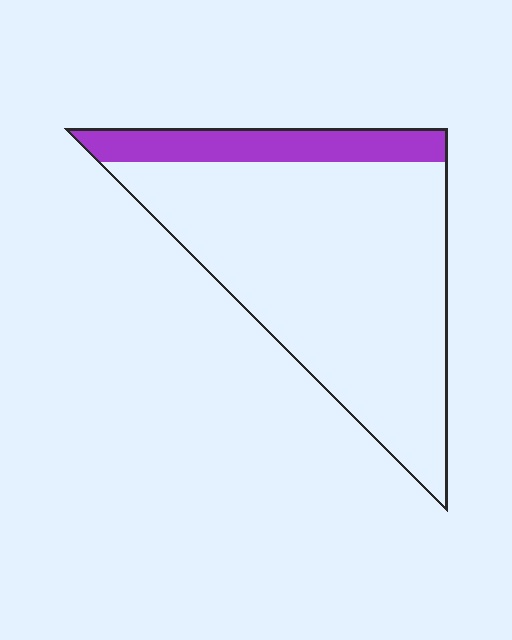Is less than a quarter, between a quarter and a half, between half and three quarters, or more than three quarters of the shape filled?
Less than a quarter.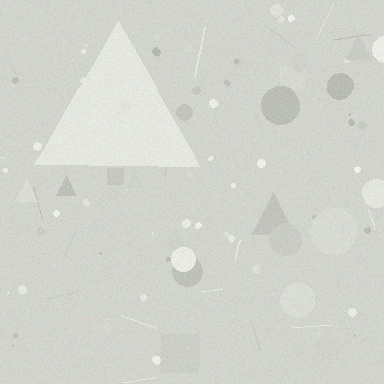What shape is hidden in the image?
A triangle is hidden in the image.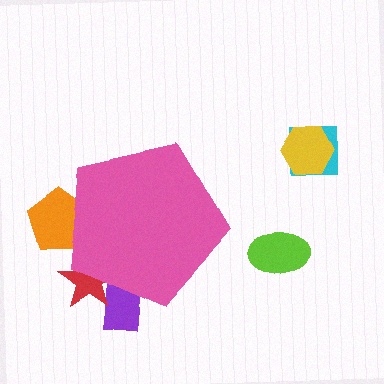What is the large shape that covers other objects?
A pink pentagon.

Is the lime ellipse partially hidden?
No, the lime ellipse is fully visible.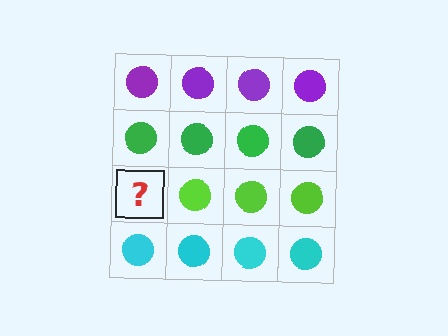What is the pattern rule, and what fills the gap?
The rule is that each row has a consistent color. The gap should be filled with a lime circle.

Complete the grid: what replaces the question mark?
The question mark should be replaced with a lime circle.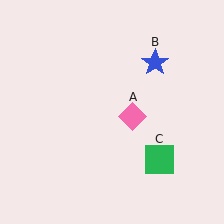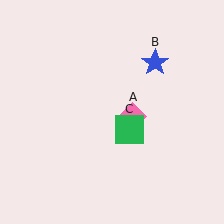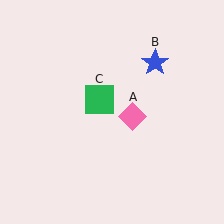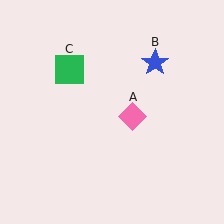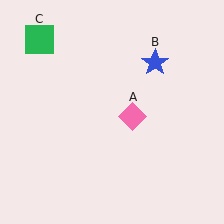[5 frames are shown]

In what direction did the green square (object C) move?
The green square (object C) moved up and to the left.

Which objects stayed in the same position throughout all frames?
Pink diamond (object A) and blue star (object B) remained stationary.